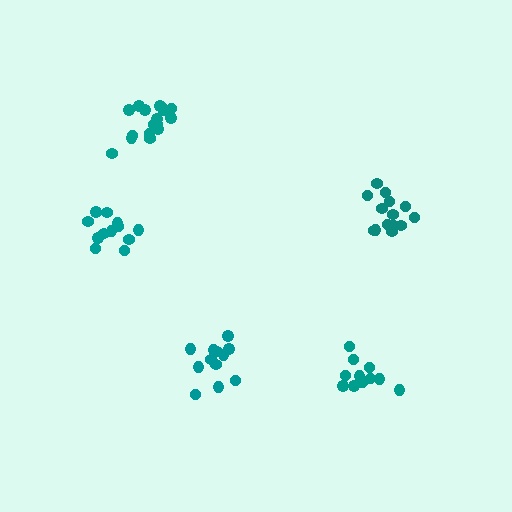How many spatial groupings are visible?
There are 5 spatial groupings.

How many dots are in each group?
Group 1: 12 dots, Group 2: 14 dots, Group 3: 12 dots, Group 4: 17 dots, Group 5: 11 dots (66 total).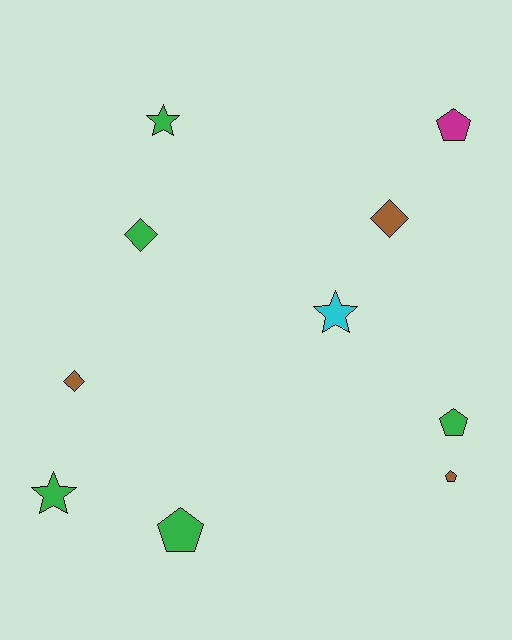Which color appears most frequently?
Green, with 5 objects.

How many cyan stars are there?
There is 1 cyan star.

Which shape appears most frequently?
Pentagon, with 4 objects.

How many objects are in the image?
There are 10 objects.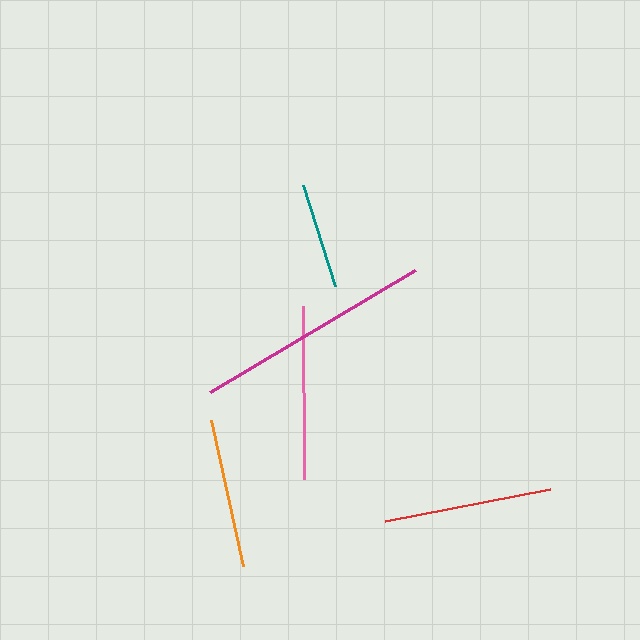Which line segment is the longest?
The magenta line is the longest at approximately 238 pixels.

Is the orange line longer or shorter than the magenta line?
The magenta line is longer than the orange line.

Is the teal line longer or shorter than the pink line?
The pink line is longer than the teal line.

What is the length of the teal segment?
The teal segment is approximately 106 pixels long.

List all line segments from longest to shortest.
From longest to shortest: magenta, pink, red, orange, teal.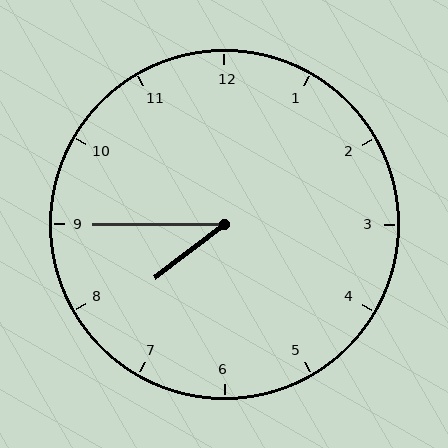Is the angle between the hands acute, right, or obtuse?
It is acute.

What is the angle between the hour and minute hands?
Approximately 38 degrees.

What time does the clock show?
7:45.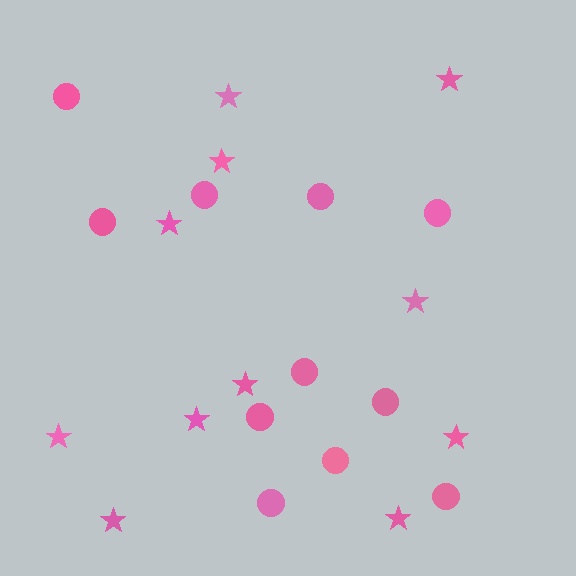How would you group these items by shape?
There are 2 groups: one group of stars (11) and one group of circles (11).